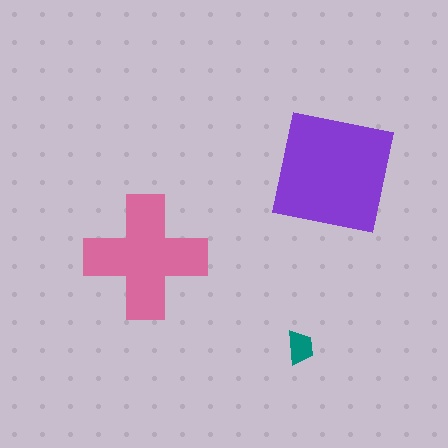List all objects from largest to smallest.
The purple square, the pink cross, the teal trapezoid.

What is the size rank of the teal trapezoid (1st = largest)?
3rd.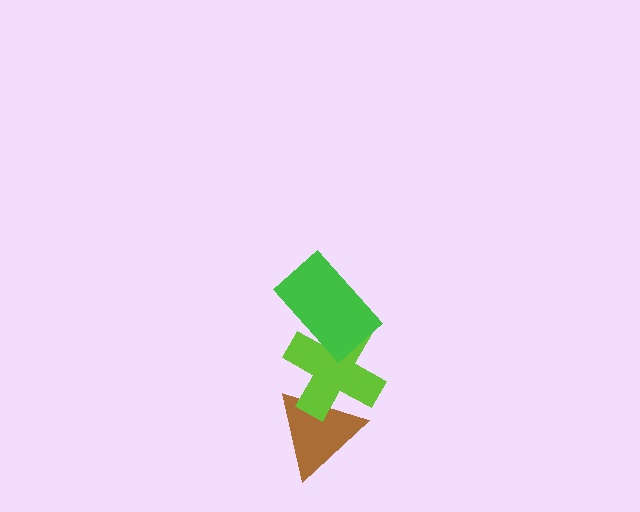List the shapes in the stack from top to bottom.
From top to bottom: the green rectangle, the lime cross, the brown triangle.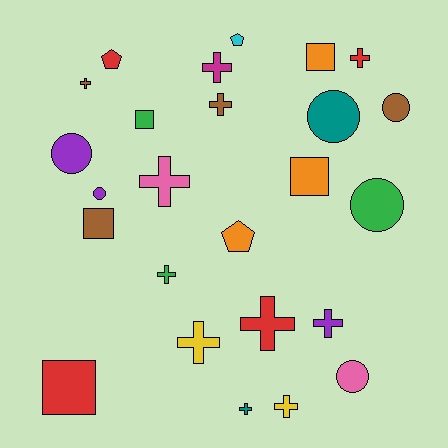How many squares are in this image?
There are 5 squares.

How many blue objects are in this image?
There are no blue objects.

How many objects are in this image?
There are 25 objects.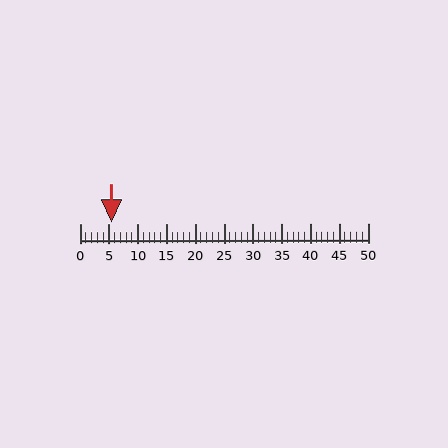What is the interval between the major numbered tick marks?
The major tick marks are spaced 5 units apart.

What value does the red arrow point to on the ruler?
The red arrow points to approximately 5.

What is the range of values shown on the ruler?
The ruler shows values from 0 to 50.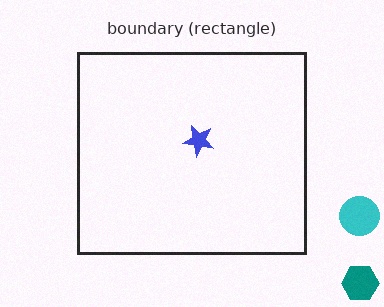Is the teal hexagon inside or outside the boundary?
Outside.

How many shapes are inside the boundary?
1 inside, 2 outside.